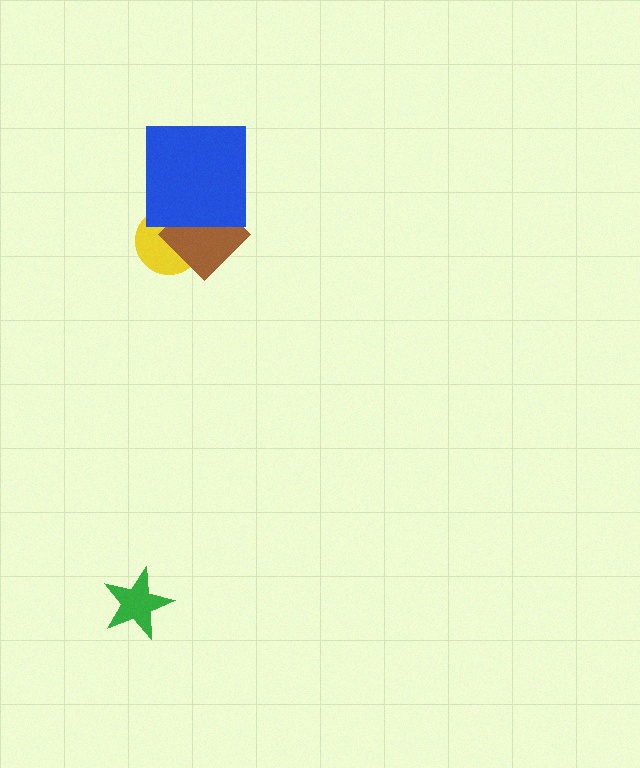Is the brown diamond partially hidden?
Yes, it is partially covered by another shape.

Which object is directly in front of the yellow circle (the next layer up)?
The brown diamond is directly in front of the yellow circle.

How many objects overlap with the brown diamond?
2 objects overlap with the brown diamond.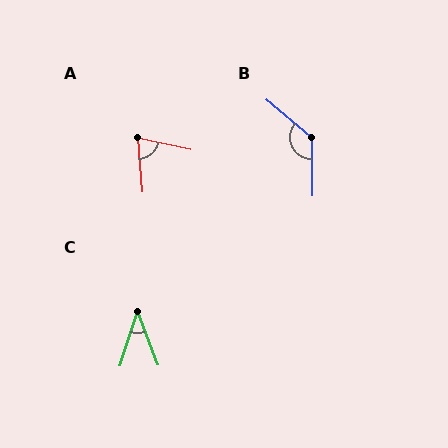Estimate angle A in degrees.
Approximately 74 degrees.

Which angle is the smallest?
C, at approximately 39 degrees.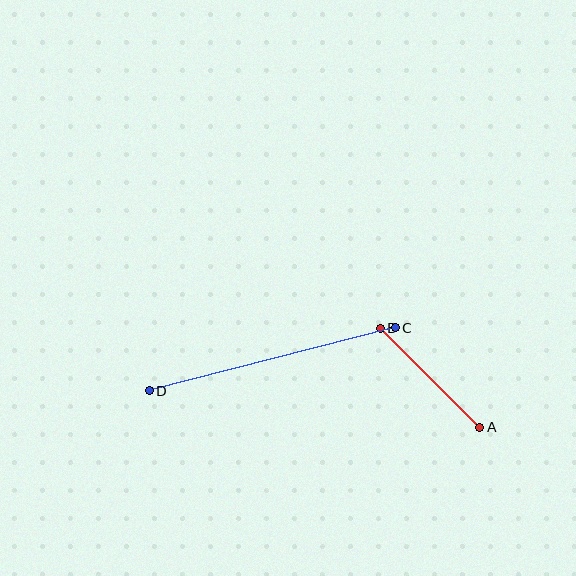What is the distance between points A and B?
The distance is approximately 140 pixels.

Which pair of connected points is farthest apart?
Points C and D are farthest apart.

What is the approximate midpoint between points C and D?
The midpoint is at approximately (272, 359) pixels.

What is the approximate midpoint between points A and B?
The midpoint is at approximately (430, 378) pixels.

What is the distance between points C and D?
The distance is approximately 254 pixels.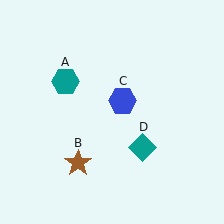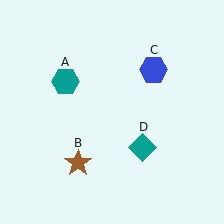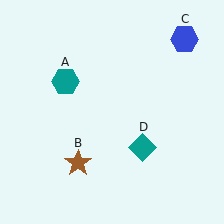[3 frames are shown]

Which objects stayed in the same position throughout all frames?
Teal hexagon (object A) and brown star (object B) and teal diamond (object D) remained stationary.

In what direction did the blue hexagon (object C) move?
The blue hexagon (object C) moved up and to the right.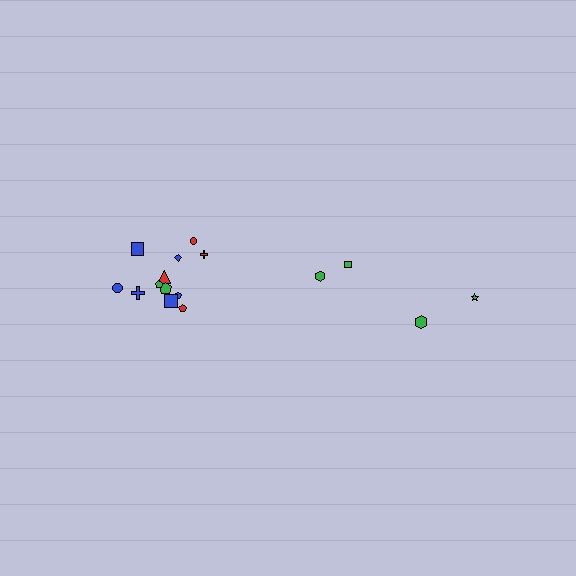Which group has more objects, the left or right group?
The left group.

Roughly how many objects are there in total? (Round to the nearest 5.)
Roughly 15 objects in total.